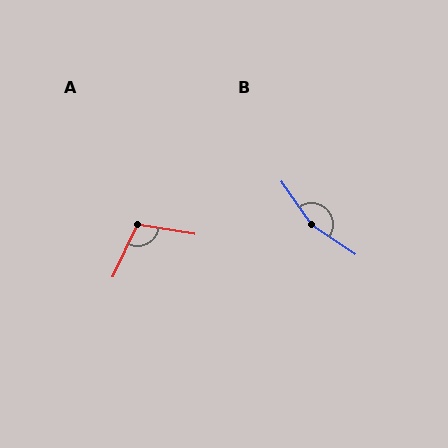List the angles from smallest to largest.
A (105°), B (159°).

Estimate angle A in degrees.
Approximately 105 degrees.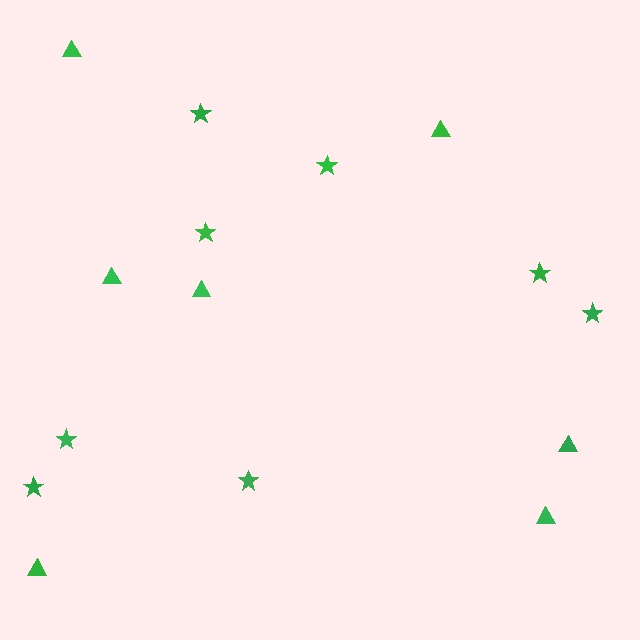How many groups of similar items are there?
There are 2 groups: one group of triangles (7) and one group of stars (8).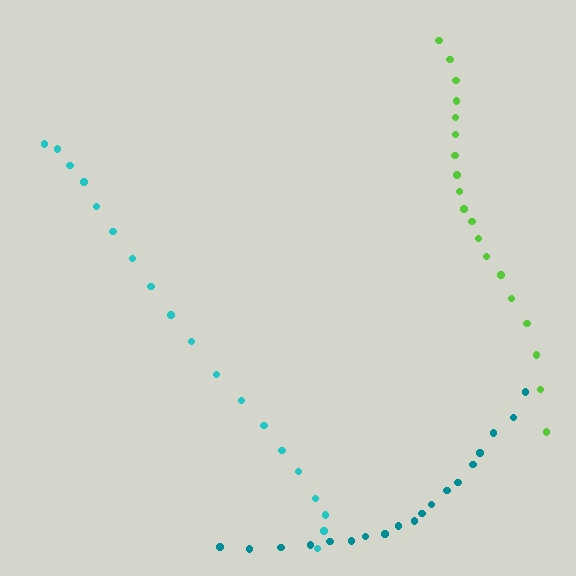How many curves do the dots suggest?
There are 3 distinct paths.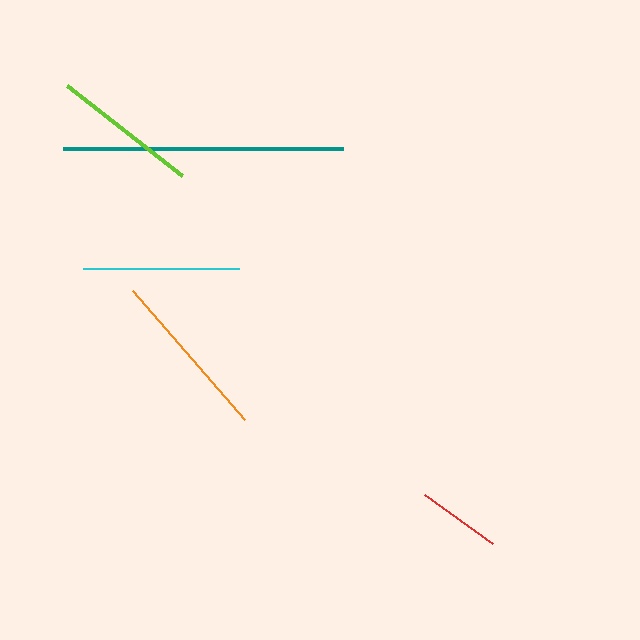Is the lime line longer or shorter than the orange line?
The orange line is longer than the lime line.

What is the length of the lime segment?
The lime segment is approximately 146 pixels long.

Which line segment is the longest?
The teal line is the longest at approximately 280 pixels.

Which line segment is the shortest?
The red line is the shortest at approximately 83 pixels.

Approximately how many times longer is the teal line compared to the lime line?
The teal line is approximately 1.9 times the length of the lime line.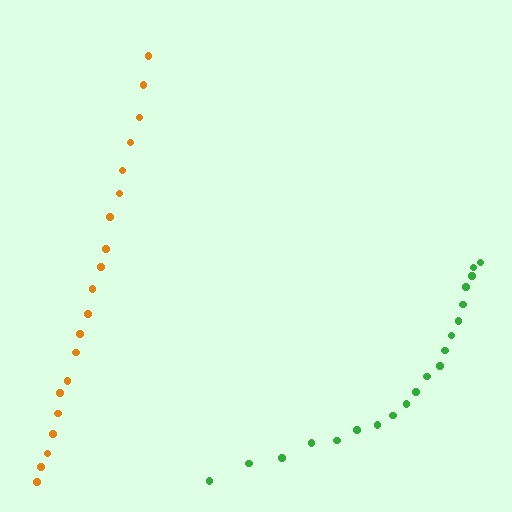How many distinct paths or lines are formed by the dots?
There are 2 distinct paths.